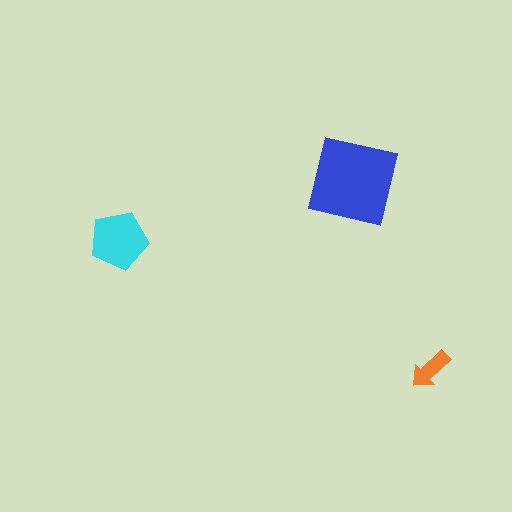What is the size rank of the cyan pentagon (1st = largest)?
2nd.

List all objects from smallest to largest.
The orange arrow, the cyan pentagon, the blue square.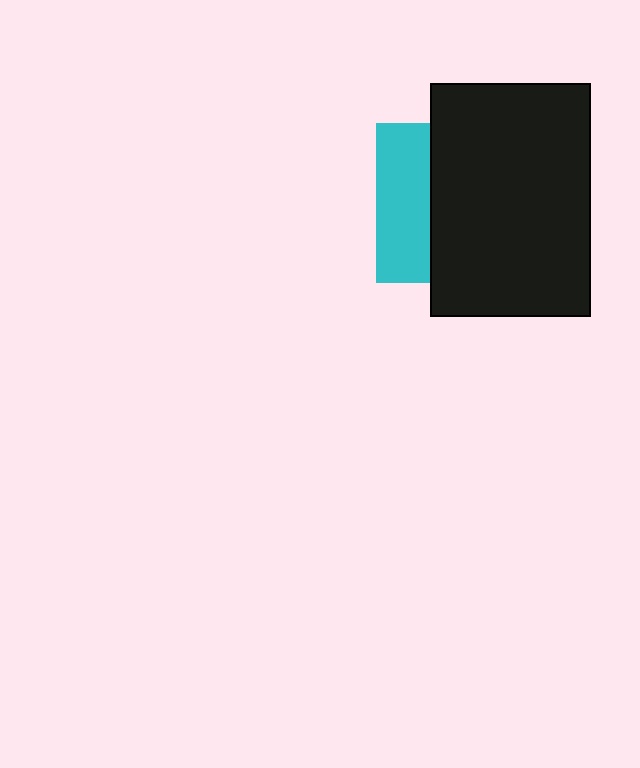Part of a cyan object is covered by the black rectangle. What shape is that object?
It is a square.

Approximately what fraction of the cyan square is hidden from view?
Roughly 66% of the cyan square is hidden behind the black rectangle.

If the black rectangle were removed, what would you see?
You would see the complete cyan square.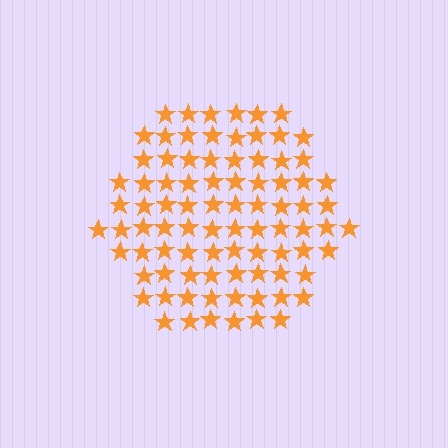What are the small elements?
The small elements are stars.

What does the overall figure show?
The overall figure shows a hexagon.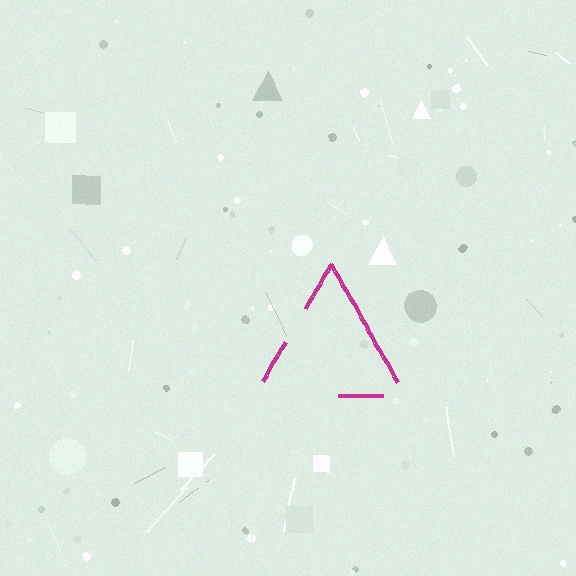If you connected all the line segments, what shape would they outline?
They would outline a triangle.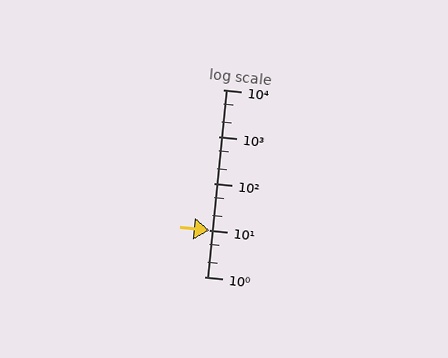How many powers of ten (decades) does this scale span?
The scale spans 4 decades, from 1 to 10000.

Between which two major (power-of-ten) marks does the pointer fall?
The pointer is between 1 and 10.